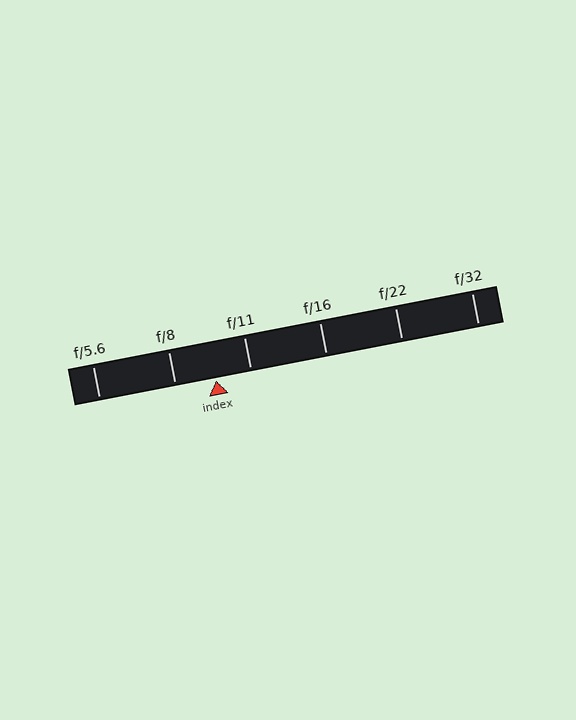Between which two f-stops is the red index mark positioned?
The index mark is between f/8 and f/11.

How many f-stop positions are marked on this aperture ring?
There are 6 f-stop positions marked.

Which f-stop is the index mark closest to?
The index mark is closest to f/11.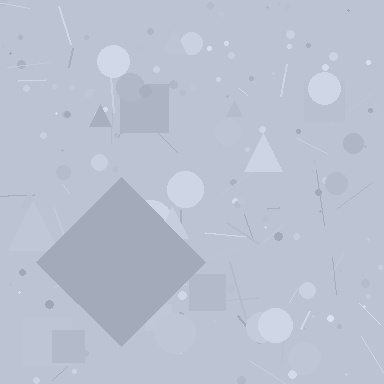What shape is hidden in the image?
A diamond is hidden in the image.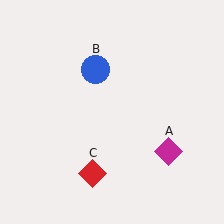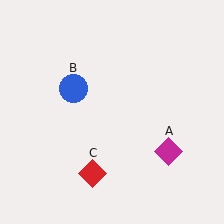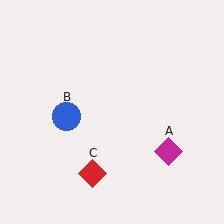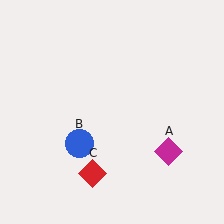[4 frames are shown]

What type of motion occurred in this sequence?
The blue circle (object B) rotated counterclockwise around the center of the scene.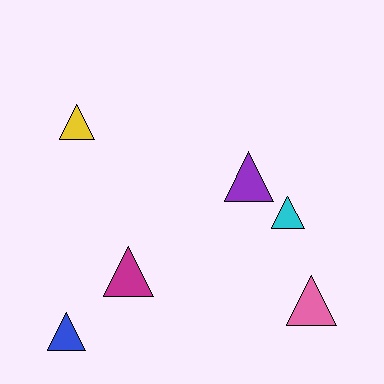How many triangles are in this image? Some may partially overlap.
There are 6 triangles.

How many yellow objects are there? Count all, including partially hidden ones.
There is 1 yellow object.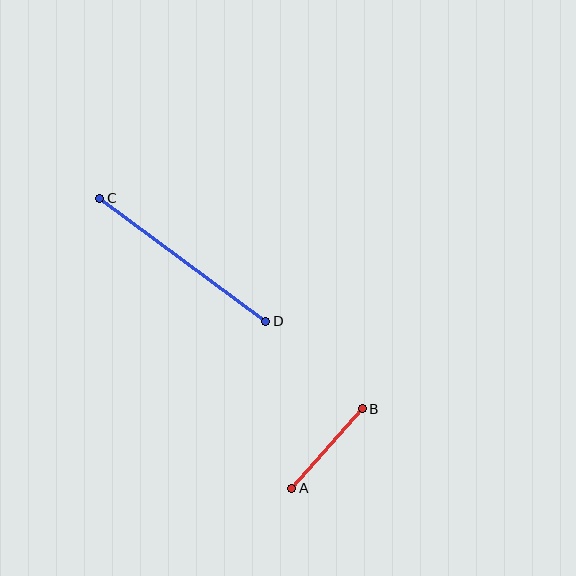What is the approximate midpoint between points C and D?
The midpoint is at approximately (183, 260) pixels.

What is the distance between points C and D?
The distance is approximately 207 pixels.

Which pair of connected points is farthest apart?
Points C and D are farthest apart.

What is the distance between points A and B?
The distance is approximately 106 pixels.